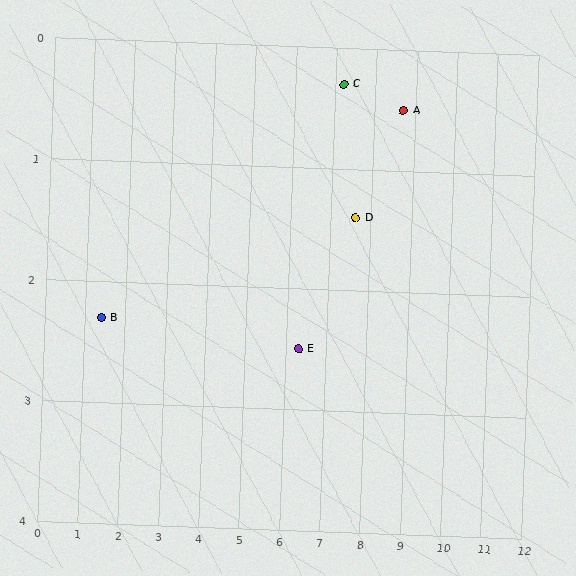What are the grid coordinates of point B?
Point B is at approximately (1.4, 2.3).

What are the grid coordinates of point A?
Point A is at approximately (8.7, 0.5).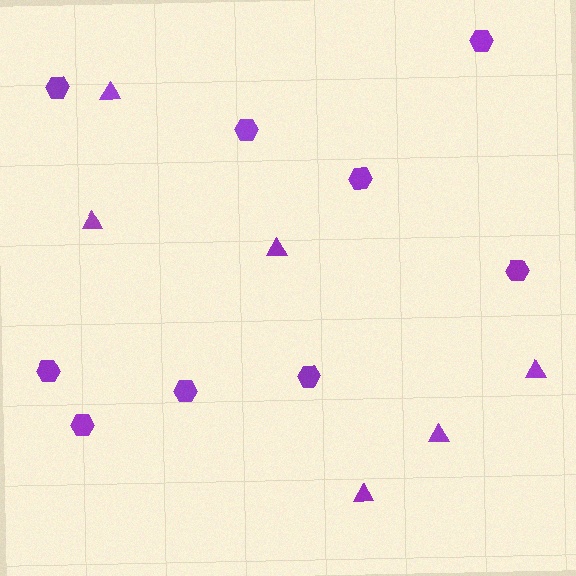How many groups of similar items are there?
There are 2 groups: one group of hexagons (9) and one group of triangles (6).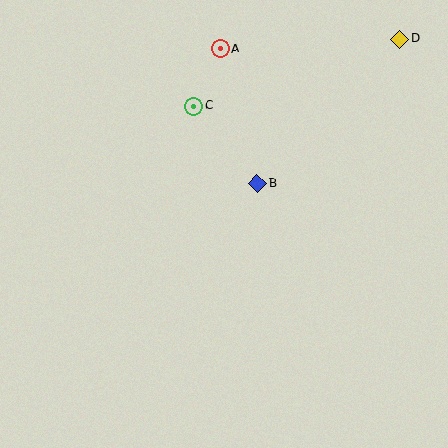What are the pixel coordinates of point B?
Point B is at (257, 183).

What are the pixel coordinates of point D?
Point D is at (399, 39).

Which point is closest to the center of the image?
Point B at (257, 183) is closest to the center.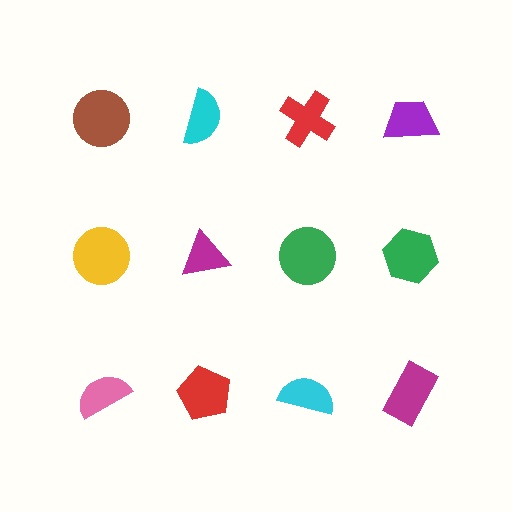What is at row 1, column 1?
A brown circle.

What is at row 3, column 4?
A magenta rectangle.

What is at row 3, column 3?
A cyan semicircle.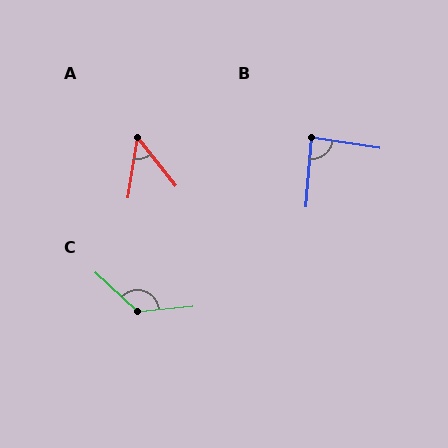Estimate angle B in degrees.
Approximately 85 degrees.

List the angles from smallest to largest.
A (48°), B (85°), C (131°).